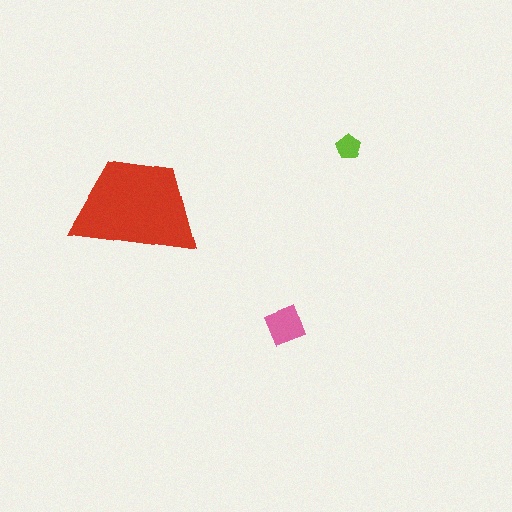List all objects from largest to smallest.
The red trapezoid, the pink diamond, the lime pentagon.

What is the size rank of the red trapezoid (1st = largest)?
1st.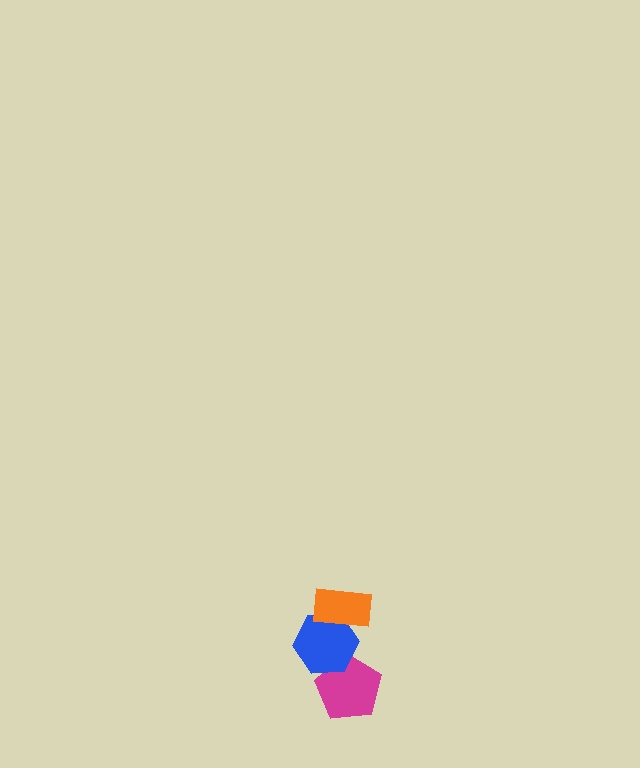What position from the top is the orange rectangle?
The orange rectangle is 1st from the top.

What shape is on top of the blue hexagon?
The orange rectangle is on top of the blue hexagon.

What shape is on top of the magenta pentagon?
The blue hexagon is on top of the magenta pentagon.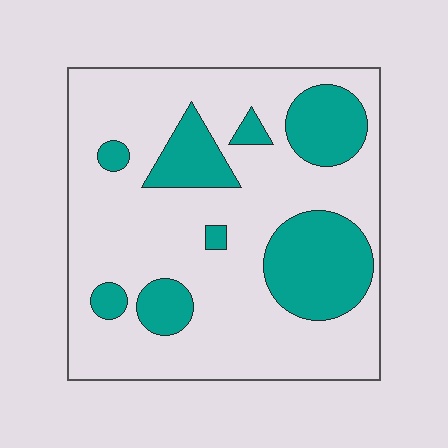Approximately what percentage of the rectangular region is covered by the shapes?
Approximately 25%.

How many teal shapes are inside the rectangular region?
8.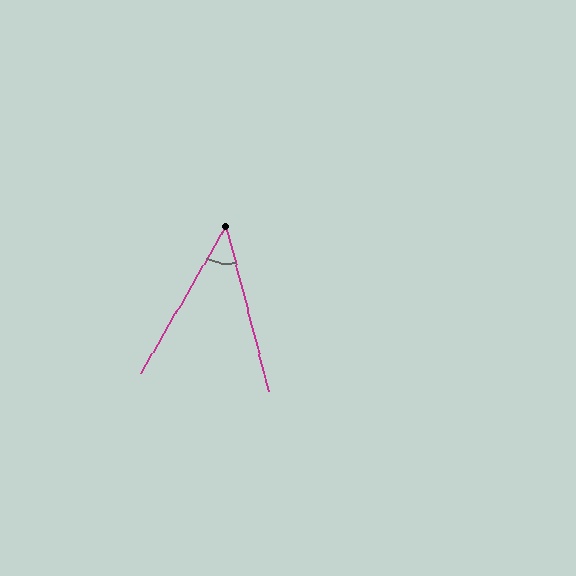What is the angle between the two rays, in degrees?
Approximately 44 degrees.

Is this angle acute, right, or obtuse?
It is acute.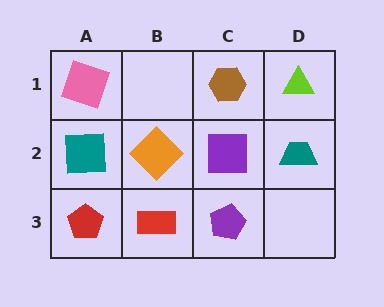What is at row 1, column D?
A lime triangle.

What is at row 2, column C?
A purple square.